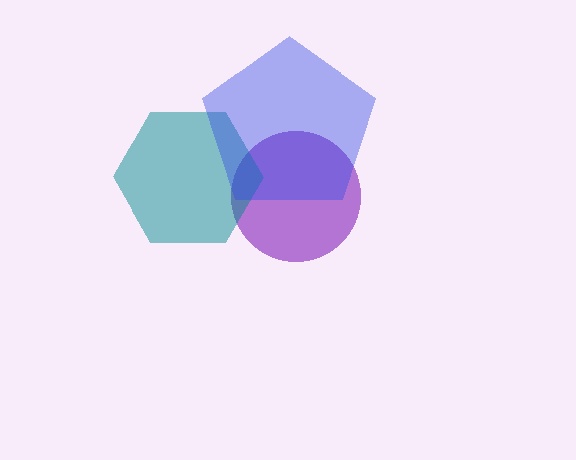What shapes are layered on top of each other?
The layered shapes are: a purple circle, a teal hexagon, a blue pentagon.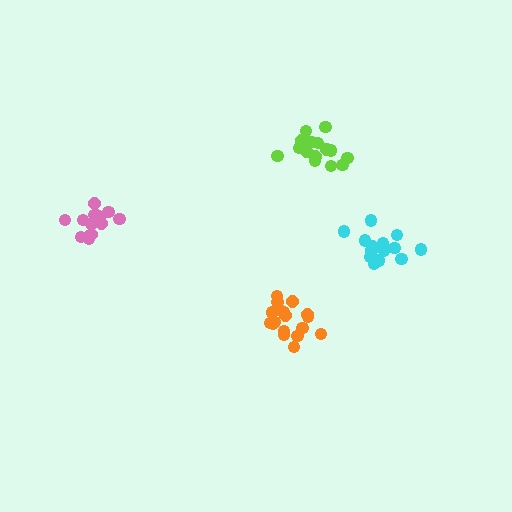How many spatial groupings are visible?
There are 4 spatial groupings.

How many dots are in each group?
Group 1: 15 dots, Group 2: 16 dots, Group 3: 18 dots, Group 4: 14 dots (63 total).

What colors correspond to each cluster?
The clusters are colored: cyan, lime, orange, pink.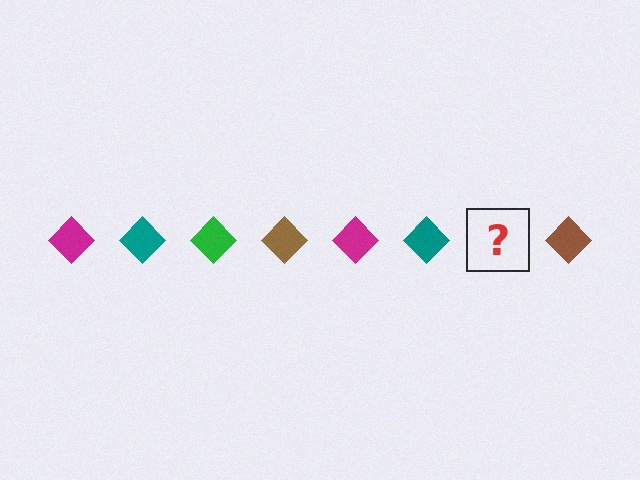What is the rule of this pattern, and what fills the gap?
The rule is that the pattern cycles through magenta, teal, green, brown diamonds. The gap should be filled with a green diamond.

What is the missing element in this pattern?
The missing element is a green diamond.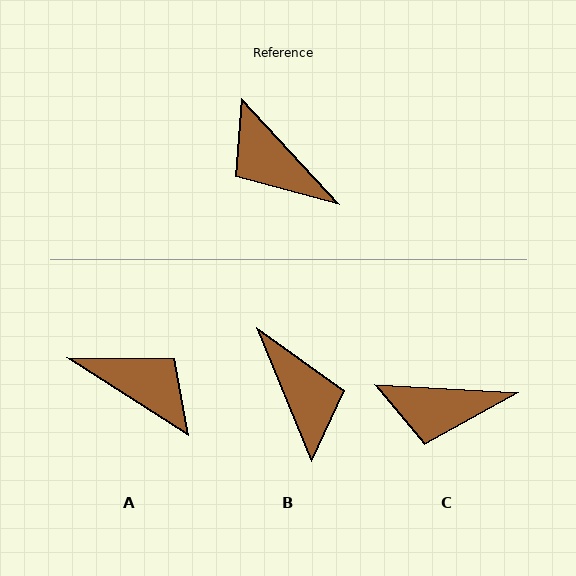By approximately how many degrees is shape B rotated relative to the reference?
Approximately 160 degrees counter-clockwise.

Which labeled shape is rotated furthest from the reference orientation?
A, about 165 degrees away.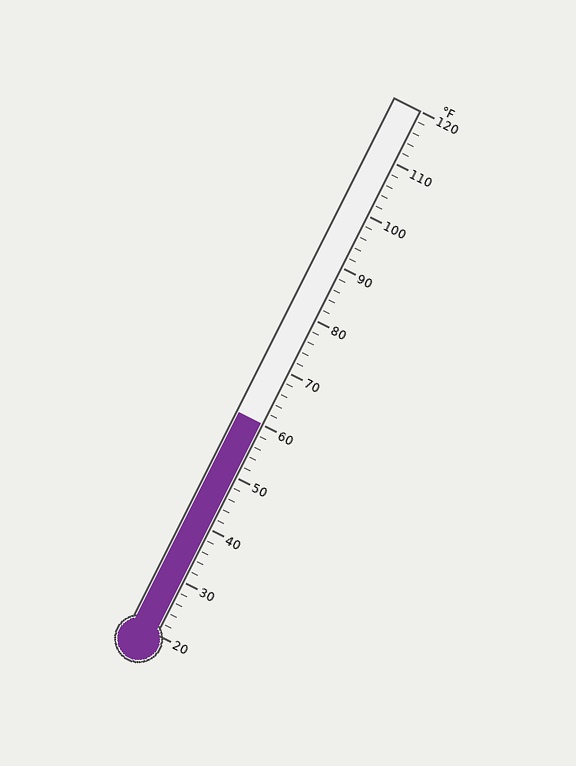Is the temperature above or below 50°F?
The temperature is above 50°F.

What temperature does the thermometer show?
The thermometer shows approximately 60°F.